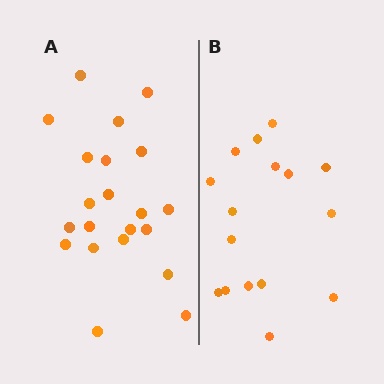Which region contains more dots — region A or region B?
Region A (the left region) has more dots.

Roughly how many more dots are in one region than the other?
Region A has about 5 more dots than region B.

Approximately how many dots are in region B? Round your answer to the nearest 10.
About 20 dots. (The exact count is 16, which rounds to 20.)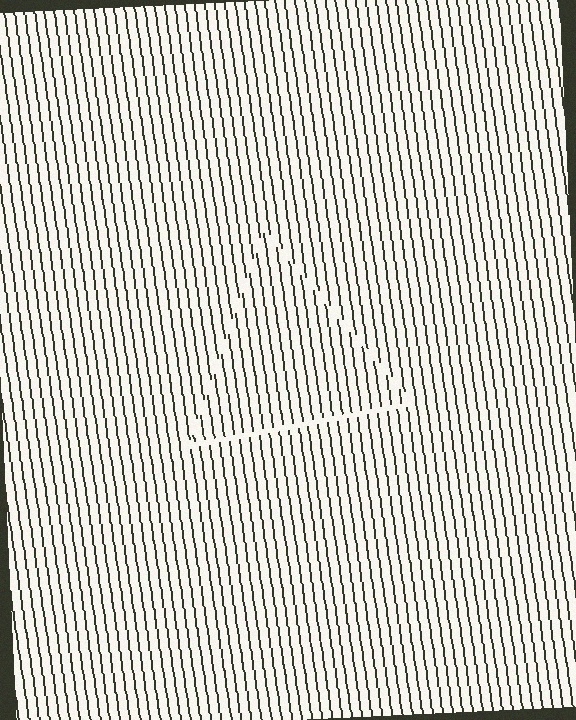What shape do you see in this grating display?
An illusory triangle. The interior of the shape contains the same grating, shifted by half a period — the contour is defined by the phase discontinuity where line-ends from the inner and outer gratings abut.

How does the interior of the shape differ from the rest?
The interior of the shape contains the same grating, shifted by half a period — the contour is defined by the phase discontinuity where line-ends from the inner and outer gratings abut.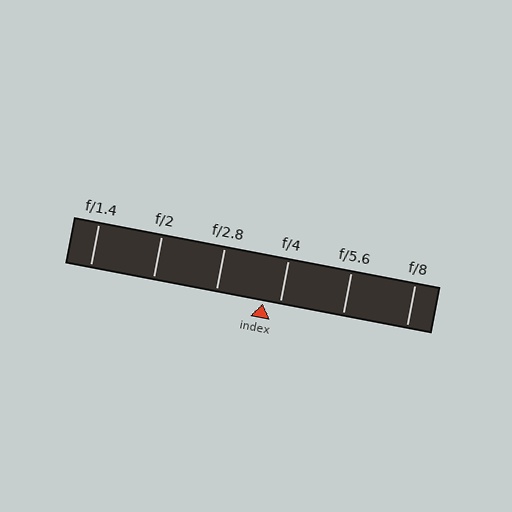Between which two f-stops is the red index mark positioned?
The index mark is between f/2.8 and f/4.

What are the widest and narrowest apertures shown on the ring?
The widest aperture shown is f/1.4 and the narrowest is f/8.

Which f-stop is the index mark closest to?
The index mark is closest to f/4.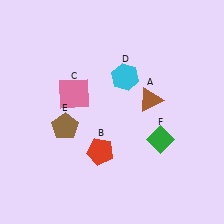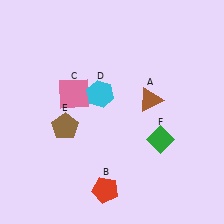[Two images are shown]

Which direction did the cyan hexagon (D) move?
The cyan hexagon (D) moved left.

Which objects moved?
The objects that moved are: the red pentagon (B), the cyan hexagon (D).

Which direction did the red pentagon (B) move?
The red pentagon (B) moved down.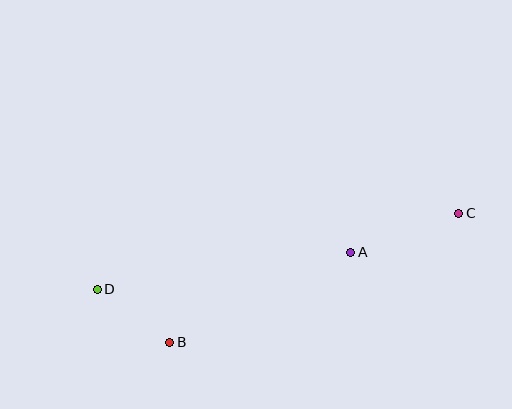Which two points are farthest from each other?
Points C and D are farthest from each other.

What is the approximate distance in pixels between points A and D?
The distance between A and D is approximately 256 pixels.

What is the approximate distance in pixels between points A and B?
The distance between A and B is approximately 202 pixels.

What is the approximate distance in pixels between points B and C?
The distance between B and C is approximately 316 pixels.